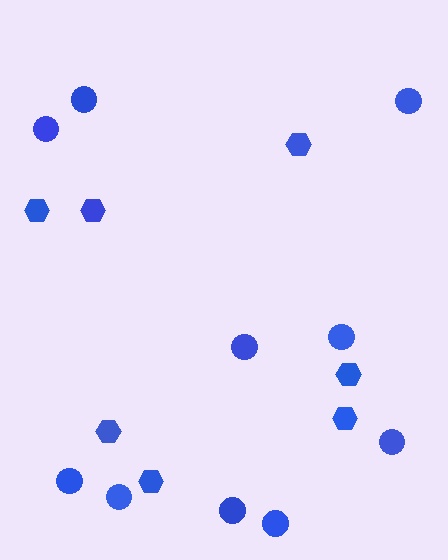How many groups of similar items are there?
There are 2 groups: one group of hexagons (7) and one group of circles (10).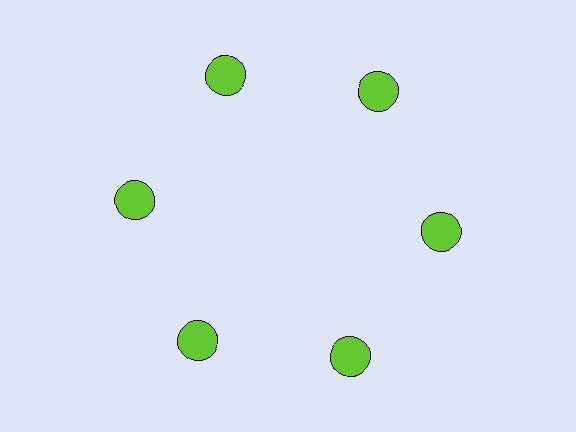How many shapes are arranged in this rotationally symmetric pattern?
There are 6 shapes, arranged in 6 groups of 1.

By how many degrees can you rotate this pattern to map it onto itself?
The pattern maps onto itself every 60 degrees of rotation.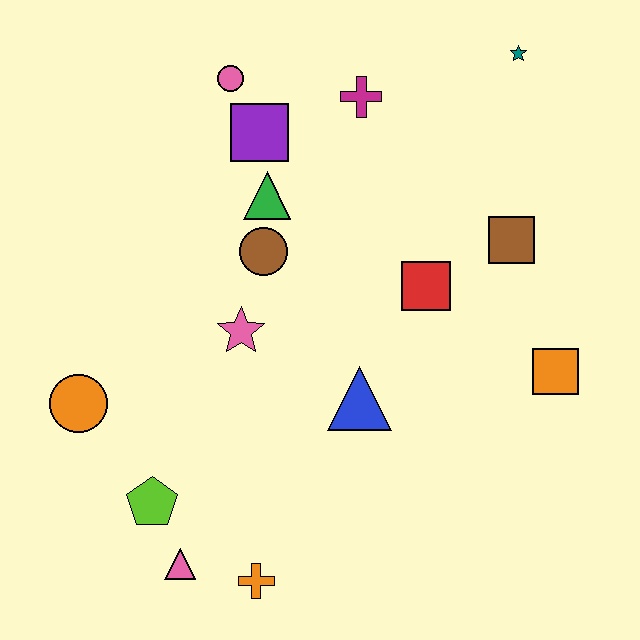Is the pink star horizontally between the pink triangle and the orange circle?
No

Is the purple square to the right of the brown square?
No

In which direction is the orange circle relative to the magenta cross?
The orange circle is below the magenta cross.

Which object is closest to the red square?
The brown square is closest to the red square.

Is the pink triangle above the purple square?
No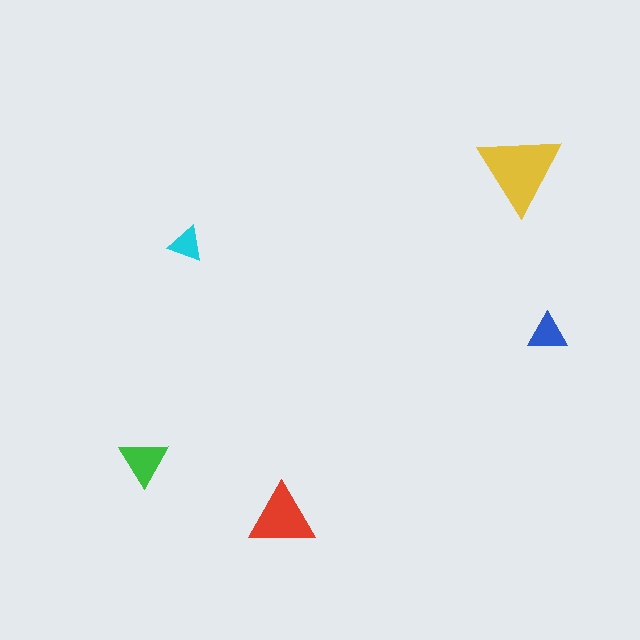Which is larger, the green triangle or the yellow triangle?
The yellow one.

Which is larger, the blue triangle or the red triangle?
The red one.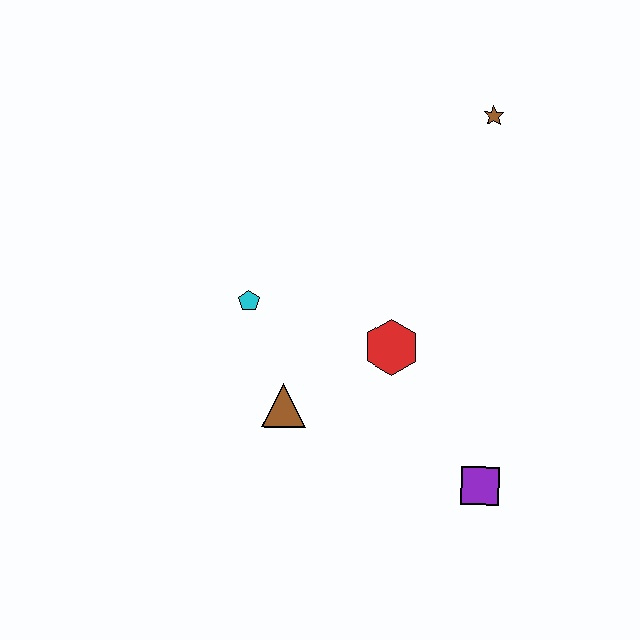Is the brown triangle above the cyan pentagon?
No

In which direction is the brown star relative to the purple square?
The brown star is above the purple square.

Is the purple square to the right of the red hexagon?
Yes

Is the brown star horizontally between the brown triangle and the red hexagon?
No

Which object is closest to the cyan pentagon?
The brown triangle is closest to the cyan pentagon.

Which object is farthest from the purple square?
The brown star is farthest from the purple square.